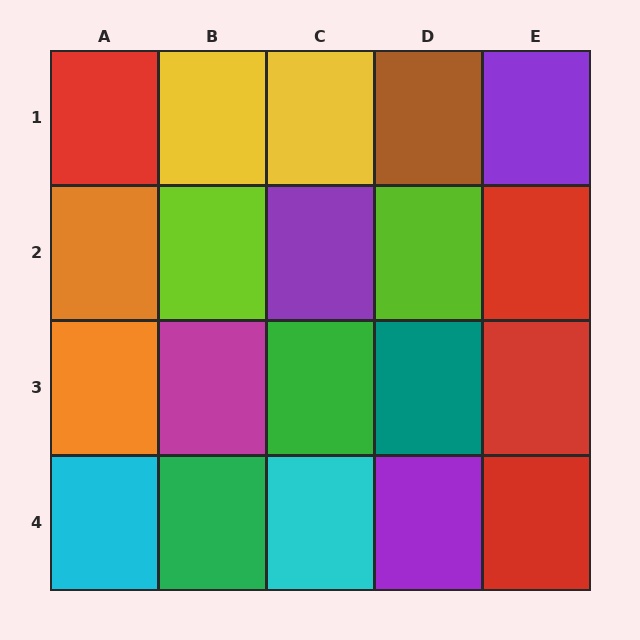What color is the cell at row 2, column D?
Lime.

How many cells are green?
2 cells are green.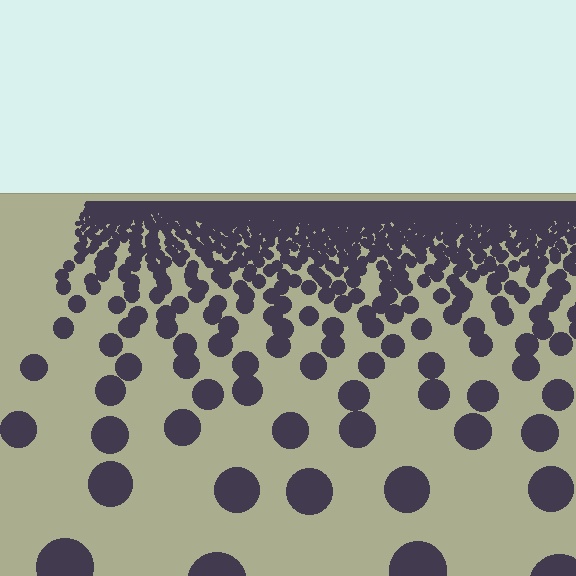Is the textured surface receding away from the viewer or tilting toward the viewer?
The surface is receding away from the viewer. Texture elements get smaller and denser toward the top.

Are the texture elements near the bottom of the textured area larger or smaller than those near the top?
Larger. Near the bottom, elements are closer to the viewer and appear at a bigger on-screen size.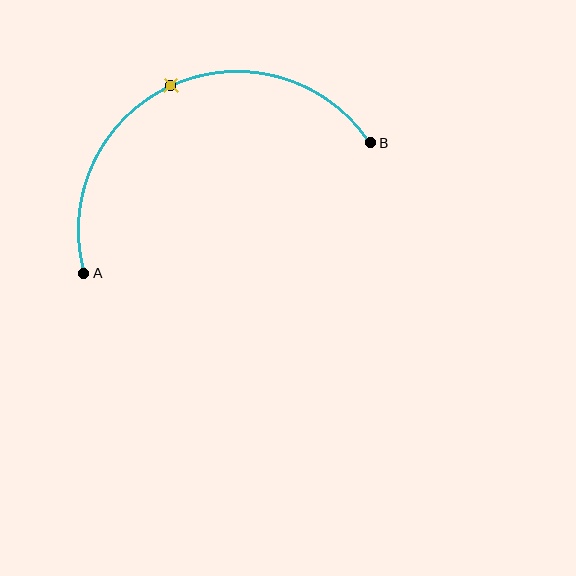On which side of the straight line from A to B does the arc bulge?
The arc bulges above the straight line connecting A and B.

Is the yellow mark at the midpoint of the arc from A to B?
Yes. The yellow mark lies on the arc at equal arc-length from both A and B — it is the arc midpoint.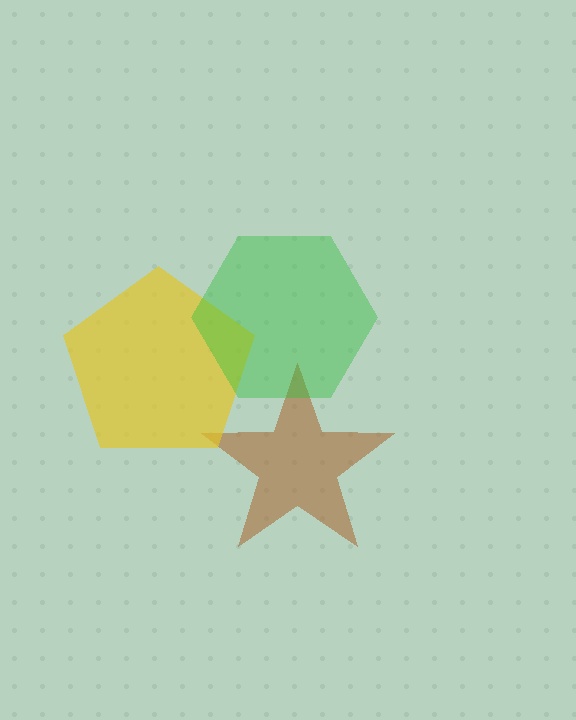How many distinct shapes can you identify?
There are 3 distinct shapes: a brown star, a yellow pentagon, a green hexagon.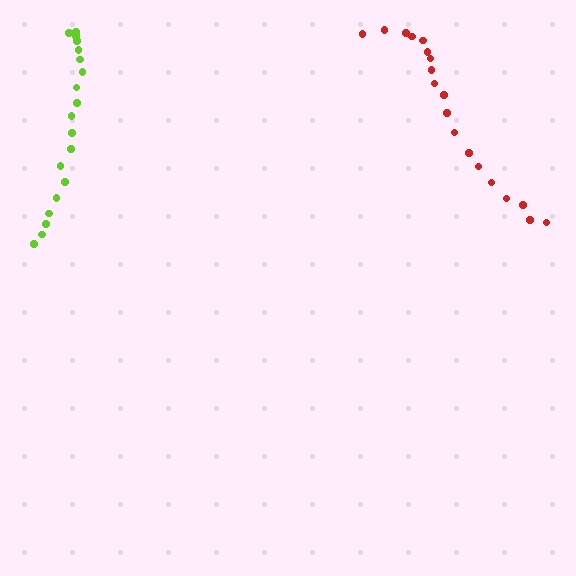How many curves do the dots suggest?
There are 2 distinct paths.